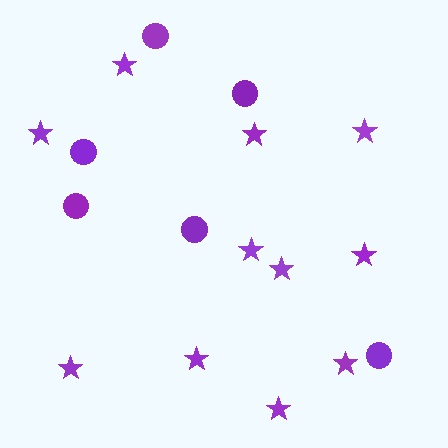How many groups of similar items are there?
There are 2 groups: one group of stars (11) and one group of circles (6).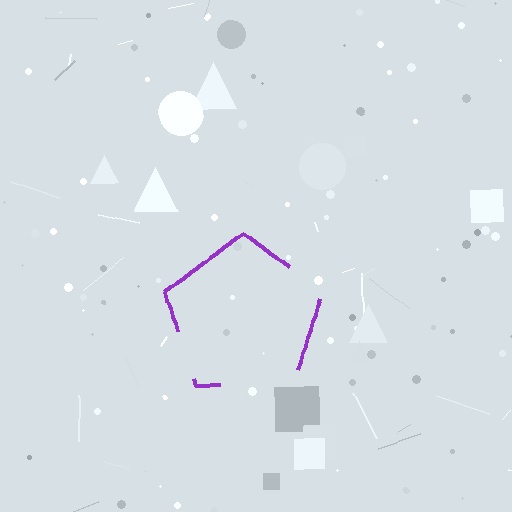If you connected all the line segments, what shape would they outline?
They would outline a pentagon.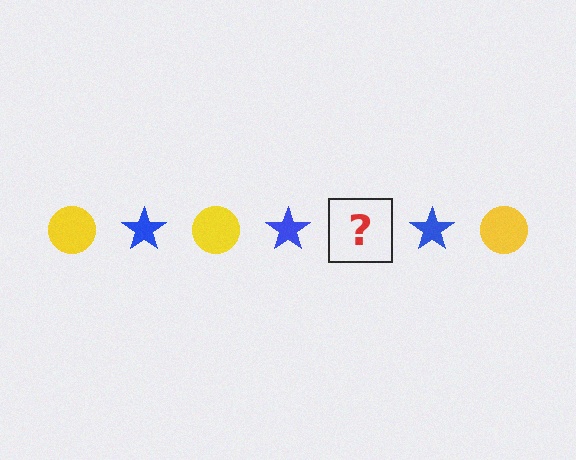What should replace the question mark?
The question mark should be replaced with a yellow circle.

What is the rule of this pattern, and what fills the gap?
The rule is that the pattern alternates between yellow circle and blue star. The gap should be filled with a yellow circle.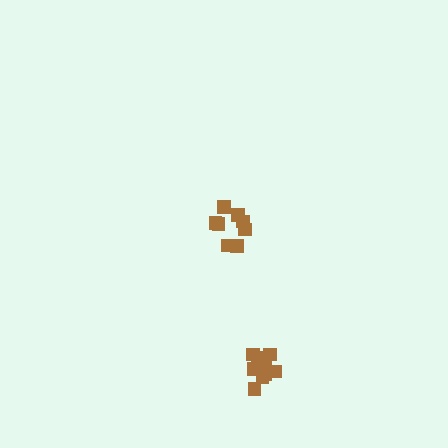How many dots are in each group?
Group 1: 9 dots, Group 2: 8 dots (17 total).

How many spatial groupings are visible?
There are 2 spatial groupings.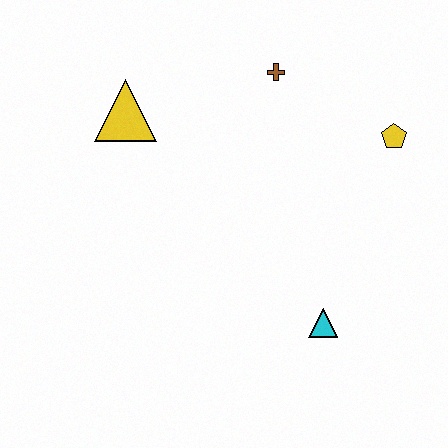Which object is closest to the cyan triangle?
The yellow pentagon is closest to the cyan triangle.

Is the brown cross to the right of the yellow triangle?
Yes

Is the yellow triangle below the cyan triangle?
No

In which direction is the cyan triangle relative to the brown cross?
The cyan triangle is below the brown cross.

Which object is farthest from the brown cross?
The cyan triangle is farthest from the brown cross.